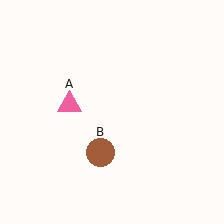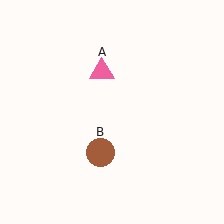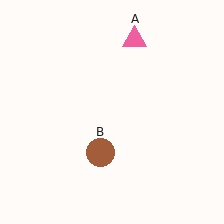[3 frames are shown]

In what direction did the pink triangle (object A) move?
The pink triangle (object A) moved up and to the right.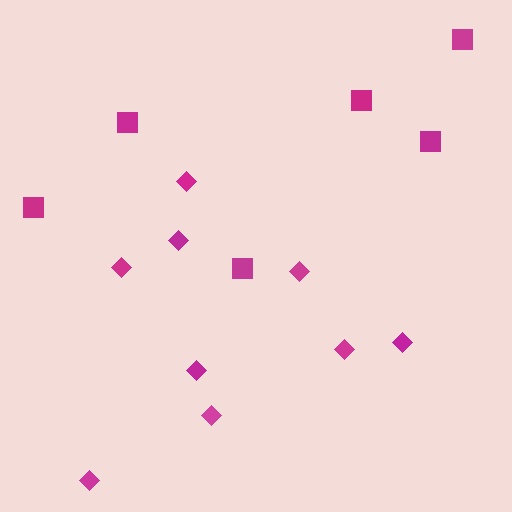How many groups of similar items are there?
There are 2 groups: one group of diamonds (9) and one group of squares (6).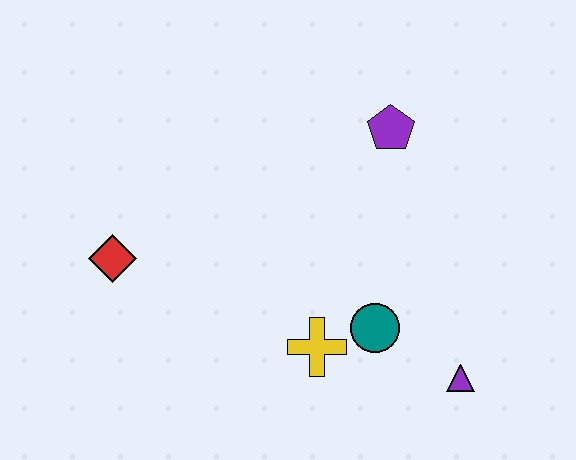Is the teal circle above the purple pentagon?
No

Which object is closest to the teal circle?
The yellow cross is closest to the teal circle.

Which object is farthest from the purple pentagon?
The red diamond is farthest from the purple pentagon.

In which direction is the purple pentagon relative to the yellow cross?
The purple pentagon is above the yellow cross.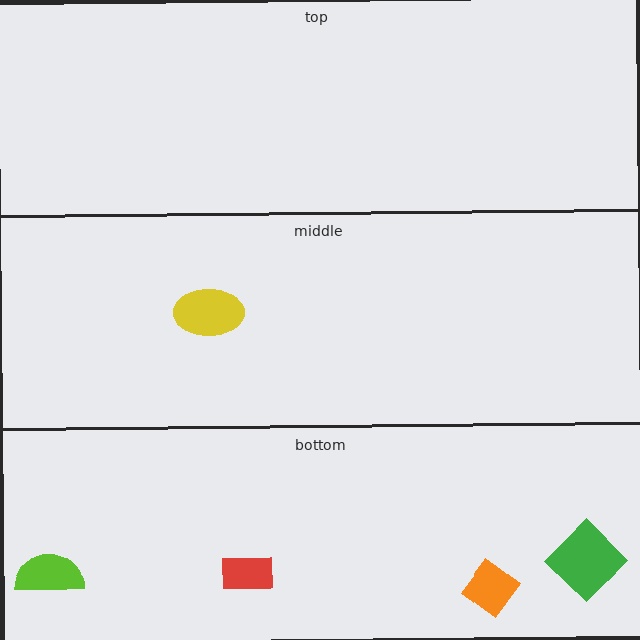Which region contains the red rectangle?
The bottom region.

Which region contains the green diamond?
The bottom region.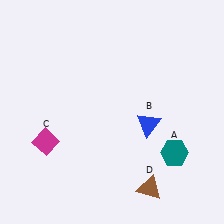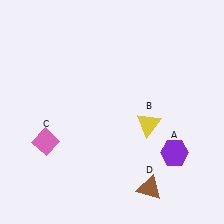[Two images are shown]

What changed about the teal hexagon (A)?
In Image 1, A is teal. In Image 2, it changed to purple.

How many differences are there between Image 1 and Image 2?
There are 3 differences between the two images.